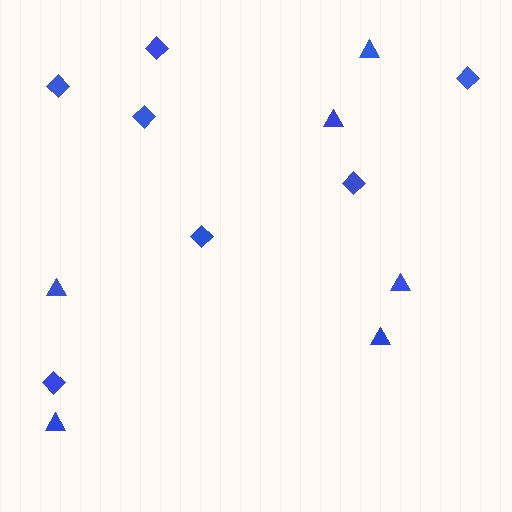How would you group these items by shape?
There are 2 groups: one group of triangles (6) and one group of diamonds (7).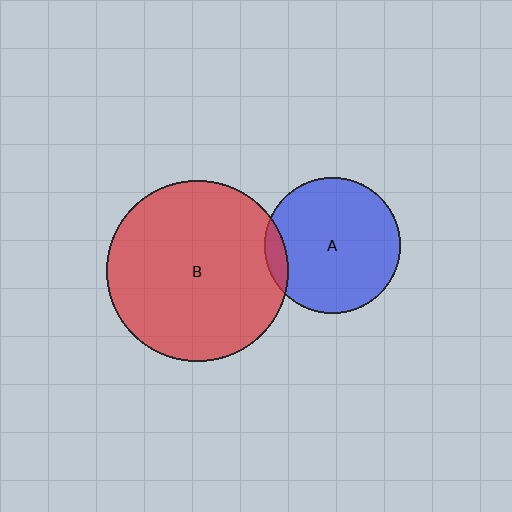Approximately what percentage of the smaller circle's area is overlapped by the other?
Approximately 10%.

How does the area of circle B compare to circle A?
Approximately 1.8 times.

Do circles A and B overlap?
Yes.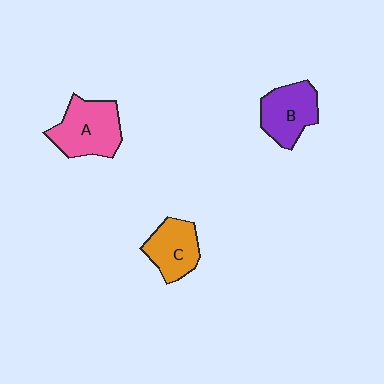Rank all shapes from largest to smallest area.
From largest to smallest: A (pink), B (purple), C (orange).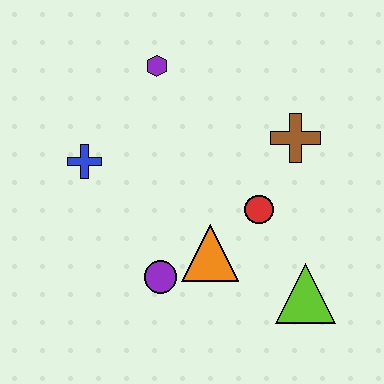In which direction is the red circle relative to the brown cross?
The red circle is below the brown cross.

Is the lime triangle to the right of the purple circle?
Yes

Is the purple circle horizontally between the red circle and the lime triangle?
No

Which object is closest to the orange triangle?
The purple circle is closest to the orange triangle.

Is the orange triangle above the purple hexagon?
No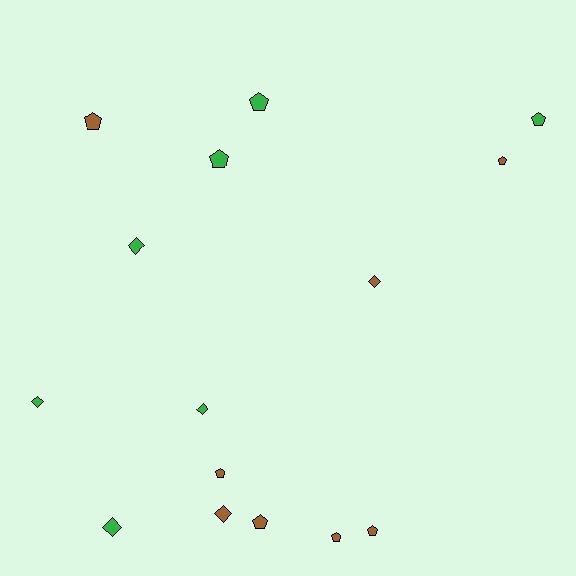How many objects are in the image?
There are 15 objects.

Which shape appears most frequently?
Pentagon, with 9 objects.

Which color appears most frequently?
Brown, with 8 objects.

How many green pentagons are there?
There are 3 green pentagons.